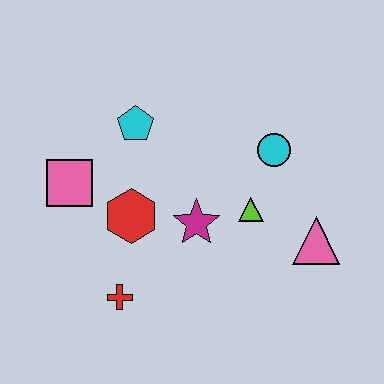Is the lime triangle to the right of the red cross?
Yes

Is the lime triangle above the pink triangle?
Yes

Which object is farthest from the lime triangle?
The pink square is farthest from the lime triangle.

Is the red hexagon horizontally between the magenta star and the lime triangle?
No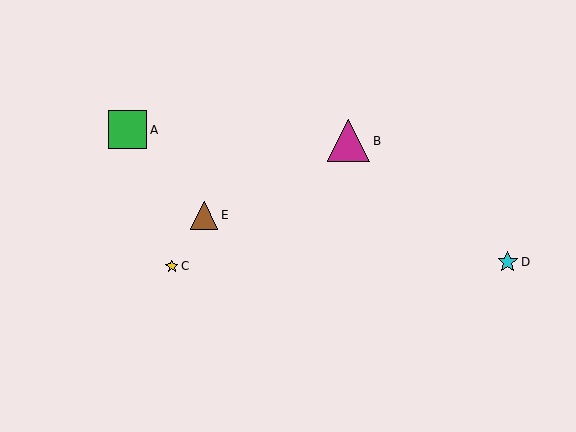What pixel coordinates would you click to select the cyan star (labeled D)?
Click at (508, 262) to select the cyan star D.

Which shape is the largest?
The magenta triangle (labeled B) is the largest.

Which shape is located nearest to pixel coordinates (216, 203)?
The brown triangle (labeled E) at (204, 215) is nearest to that location.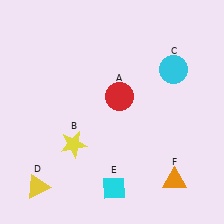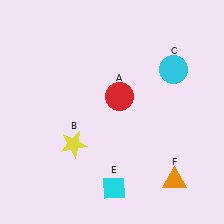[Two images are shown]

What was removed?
The yellow triangle (D) was removed in Image 2.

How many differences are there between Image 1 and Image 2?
There is 1 difference between the two images.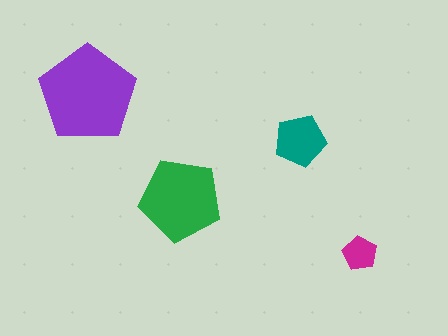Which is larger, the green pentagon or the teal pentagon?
The green one.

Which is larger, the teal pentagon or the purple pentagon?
The purple one.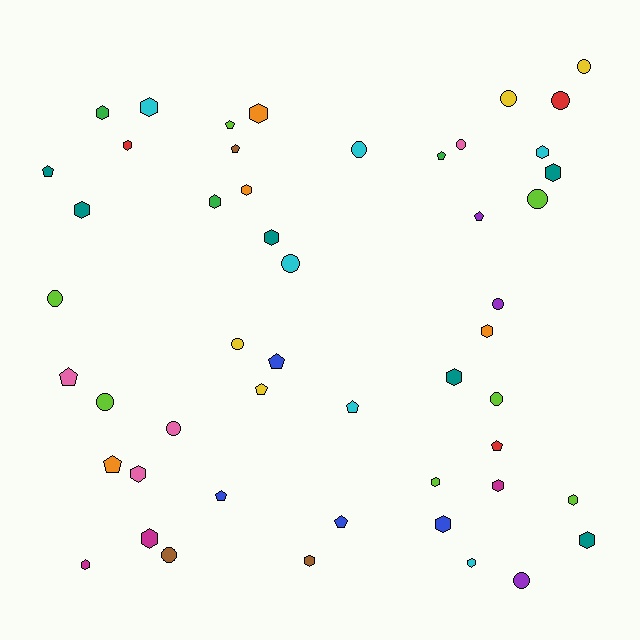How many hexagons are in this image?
There are 22 hexagons.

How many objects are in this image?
There are 50 objects.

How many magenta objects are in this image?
There are 3 magenta objects.